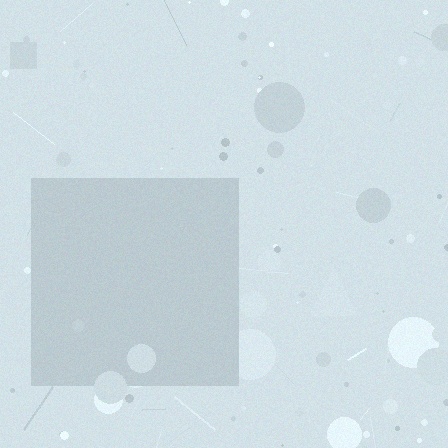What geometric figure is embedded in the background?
A square is embedded in the background.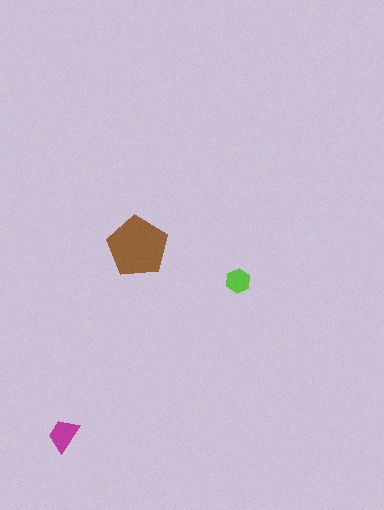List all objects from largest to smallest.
The brown pentagon, the magenta trapezoid, the lime hexagon.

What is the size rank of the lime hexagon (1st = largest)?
3rd.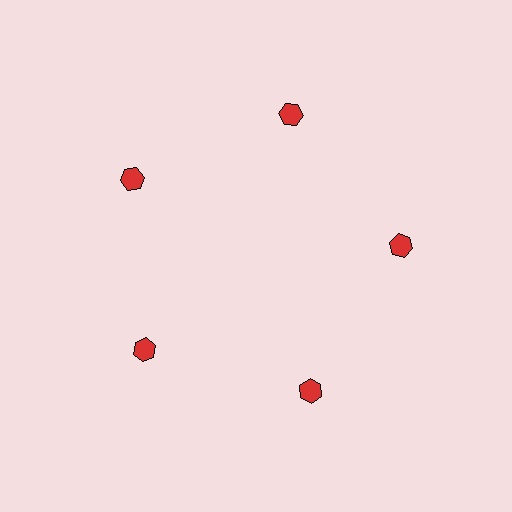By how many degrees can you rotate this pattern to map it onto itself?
The pattern maps onto itself every 72 degrees of rotation.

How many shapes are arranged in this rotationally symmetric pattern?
There are 5 shapes, arranged in 5 groups of 1.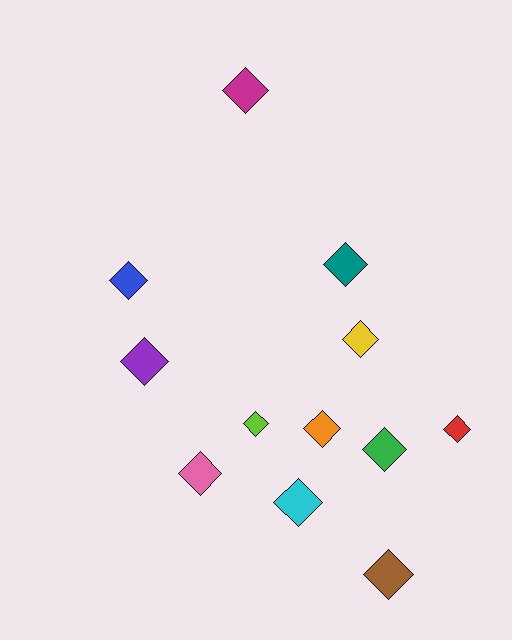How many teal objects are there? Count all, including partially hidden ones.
There is 1 teal object.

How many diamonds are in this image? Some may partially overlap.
There are 12 diamonds.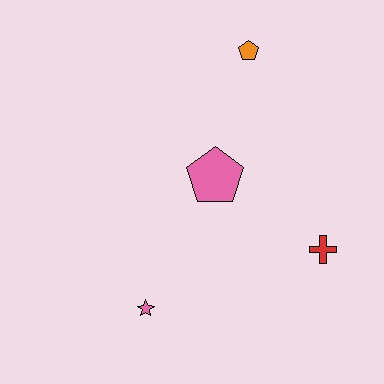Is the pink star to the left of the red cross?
Yes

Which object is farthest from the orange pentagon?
The pink star is farthest from the orange pentagon.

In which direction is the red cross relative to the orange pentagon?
The red cross is below the orange pentagon.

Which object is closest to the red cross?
The pink pentagon is closest to the red cross.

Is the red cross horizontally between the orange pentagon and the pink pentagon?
No